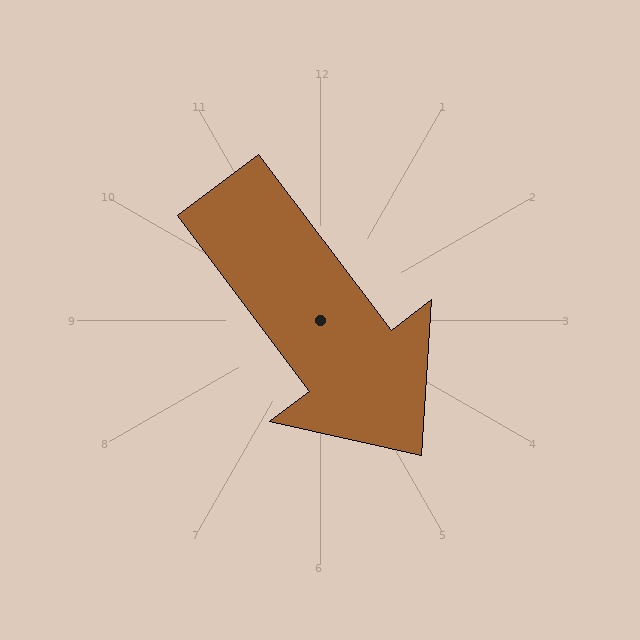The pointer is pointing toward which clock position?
Roughly 5 o'clock.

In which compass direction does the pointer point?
Southeast.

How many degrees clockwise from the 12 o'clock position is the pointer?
Approximately 143 degrees.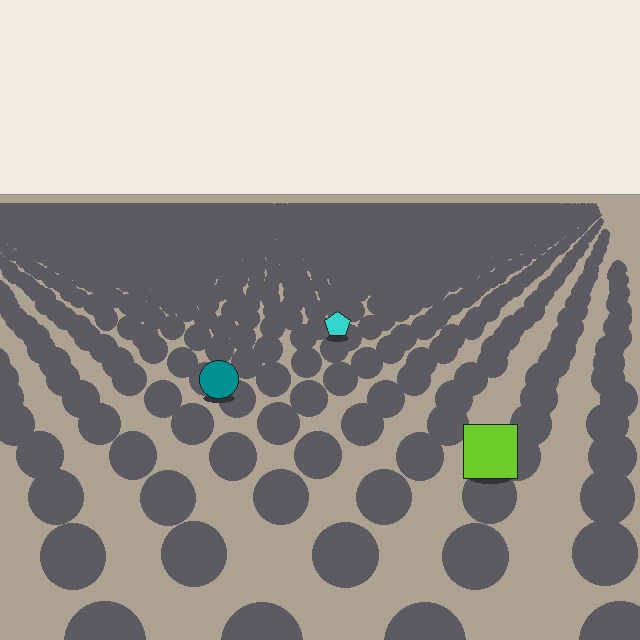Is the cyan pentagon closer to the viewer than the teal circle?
No. The teal circle is closer — you can tell from the texture gradient: the ground texture is coarser near it.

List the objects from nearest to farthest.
From nearest to farthest: the lime square, the teal circle, the cyan pentagon.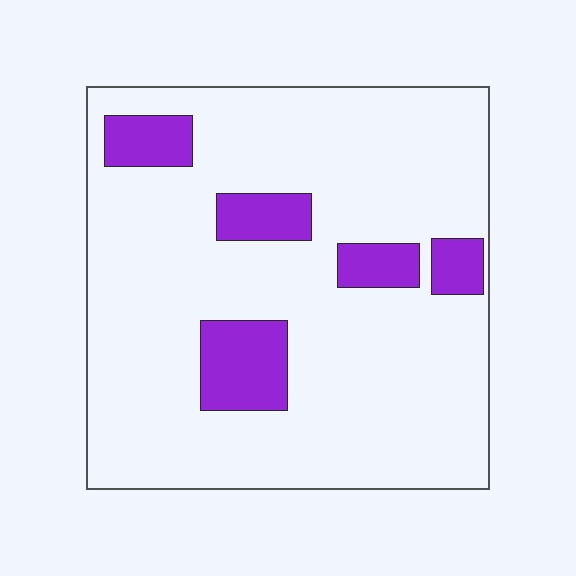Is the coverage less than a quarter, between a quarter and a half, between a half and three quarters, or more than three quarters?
Less than a quarter.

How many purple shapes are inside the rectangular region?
5.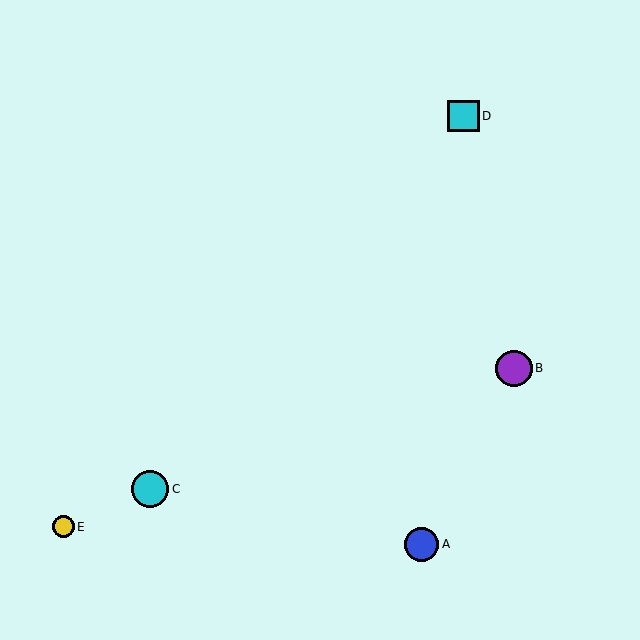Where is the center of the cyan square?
The center of the cyan square is at (463, 116).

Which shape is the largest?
The cyan circle (labeled C) is the largest.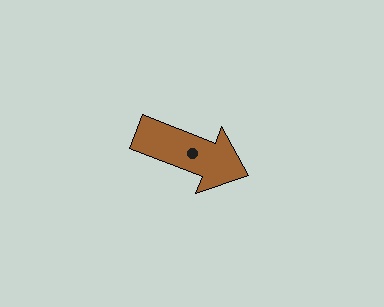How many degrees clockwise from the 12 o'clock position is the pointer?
Approximately 111 degrees.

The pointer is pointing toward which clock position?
Roughly 4 o'clock.